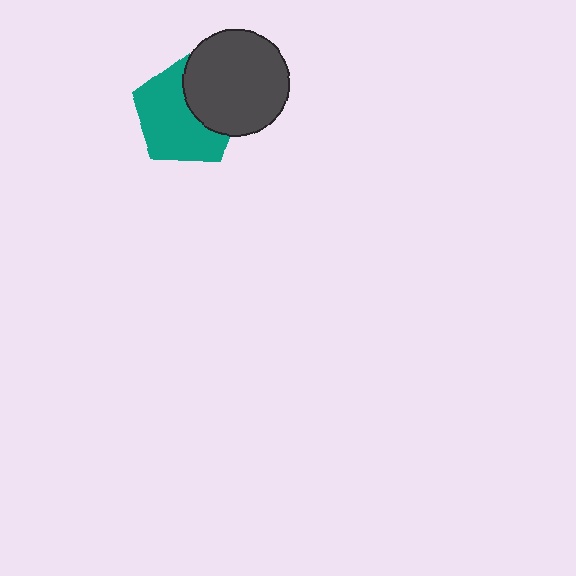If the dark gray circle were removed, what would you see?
You would see the complete teal pentagon.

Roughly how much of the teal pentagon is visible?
About half of it is visible (roughly 64%).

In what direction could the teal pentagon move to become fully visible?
The teal pentagon could move left. That would shift it out from behind the dark gray circle entirely.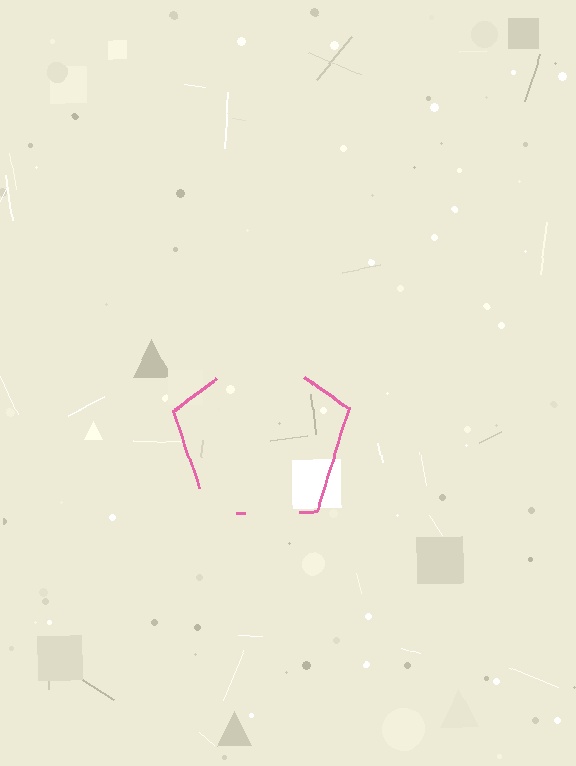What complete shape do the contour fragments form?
The contour fragments form a pentagon.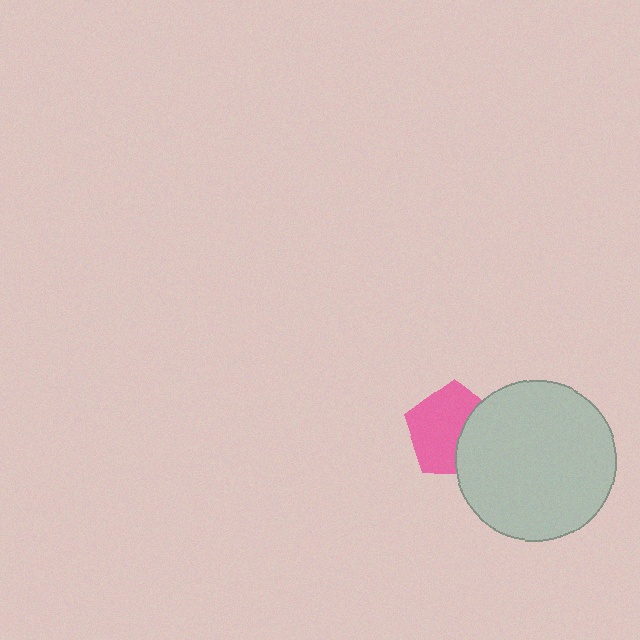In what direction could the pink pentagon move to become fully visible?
The pink pentagon could move left. That would shift it out from behind the light gray circle entirely.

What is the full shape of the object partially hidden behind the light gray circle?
The partially hidden object is a pink pentagon.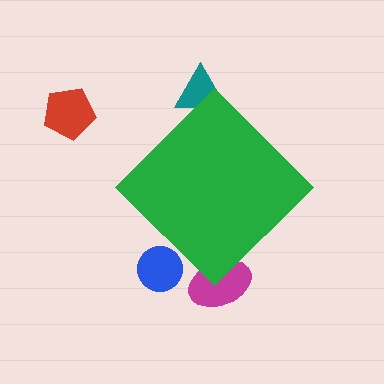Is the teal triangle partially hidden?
Yes, the teal triangle is partially hidden behind the green diamond.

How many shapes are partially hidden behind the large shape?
3 shapes are partially hidden.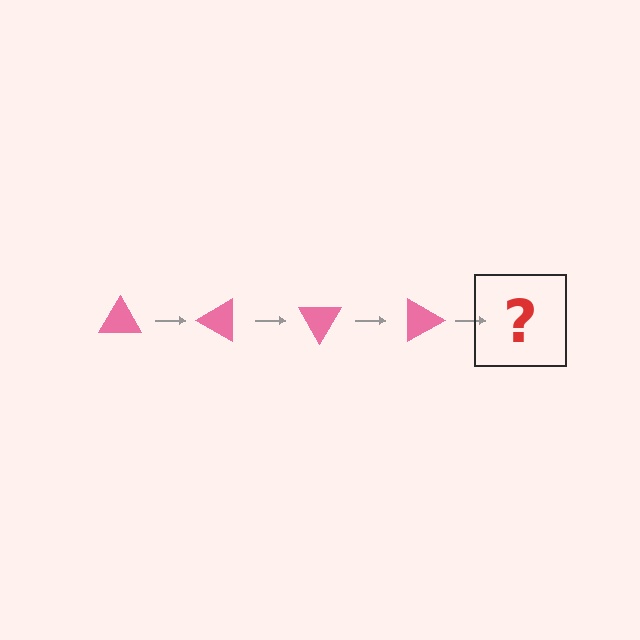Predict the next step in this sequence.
The next step is a pink triangle rotated 120 degrees.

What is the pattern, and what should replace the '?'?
The pattern is that the triangle rotates 30 degrees each step. The '?' should be a pink triangle rotated 120 degrees.